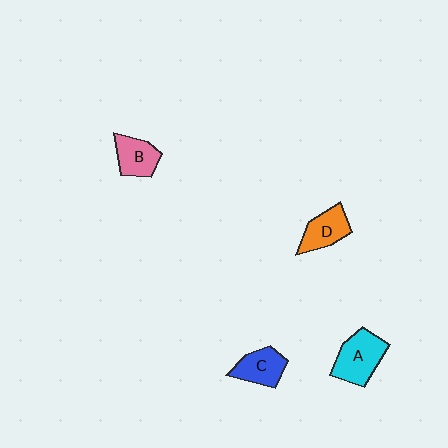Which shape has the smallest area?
Shape B (pink).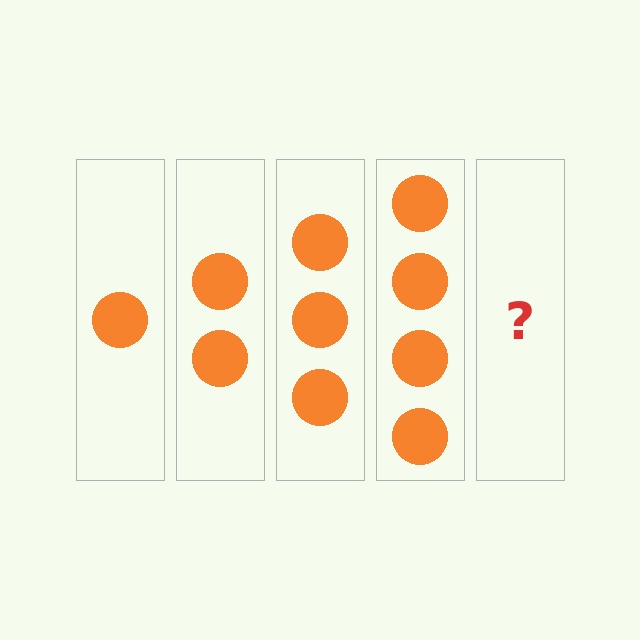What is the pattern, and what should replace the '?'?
The pattern is that each step adds one more circle. The '?' should be 5 circles.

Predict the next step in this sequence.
The next step is 5 circles.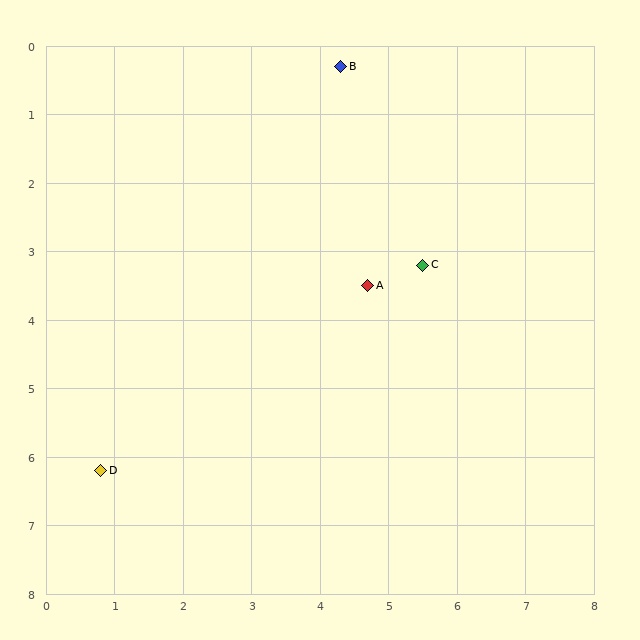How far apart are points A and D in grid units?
Points A and D are about 4.7 grid units apart.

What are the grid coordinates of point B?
Point B is at approximately (4.3, 0.3).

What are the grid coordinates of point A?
Point A is at approximately (4.7, 3.5).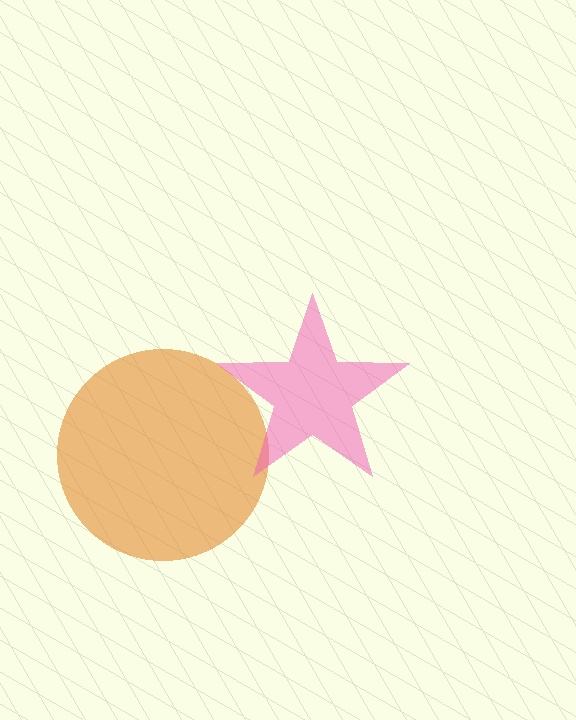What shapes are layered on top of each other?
The layered shapes are: an orange circle, a pink star.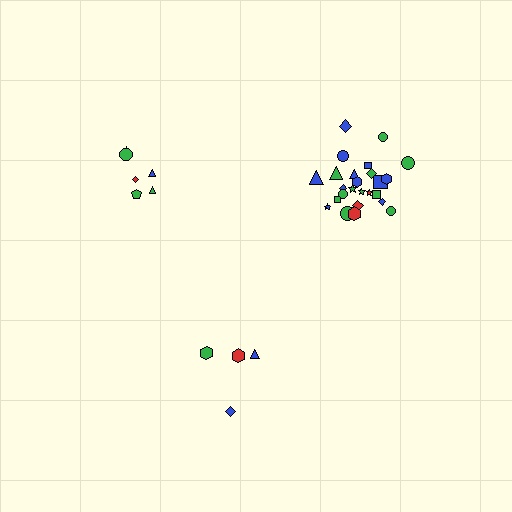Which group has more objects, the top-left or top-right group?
The top-right group.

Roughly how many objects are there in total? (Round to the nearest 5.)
Roughly 35 objects in total.